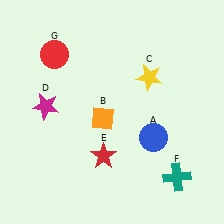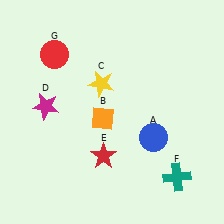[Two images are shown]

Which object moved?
The yellow star (C) moved left.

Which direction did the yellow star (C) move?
The yellow star (C) moved left.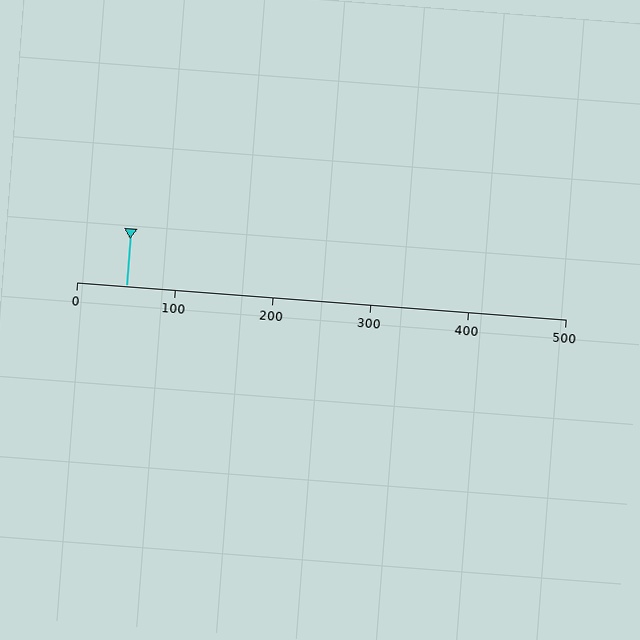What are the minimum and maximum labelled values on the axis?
The axis runs from 0 to 500.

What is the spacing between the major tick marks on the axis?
The major ticks are spaced 100 apart.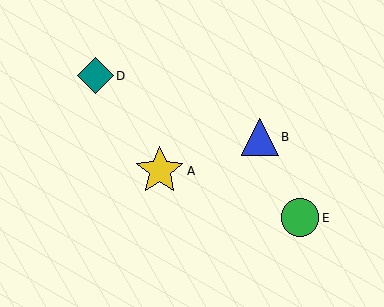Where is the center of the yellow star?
The center of the yellow star is at (160, 171).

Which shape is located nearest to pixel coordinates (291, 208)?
The green circle (labeled E) at (300, 218) is nearest to that location.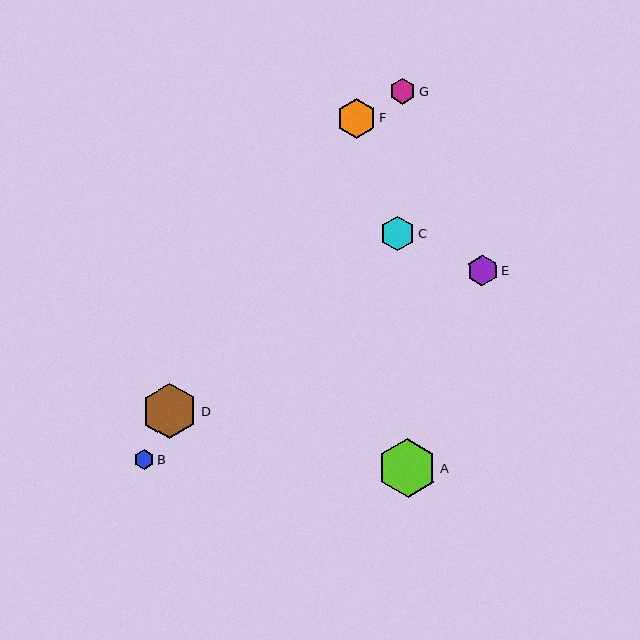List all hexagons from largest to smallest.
From largest to smallest: A, D, F, C, E, G, B.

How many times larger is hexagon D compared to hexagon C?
Hexagon D is approximately 1.6 times the size of hexagon C.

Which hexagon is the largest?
Hexagon A is the largest with a size of approximately 59 pixels.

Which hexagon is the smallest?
Hexagon B is the smallest with a size of approximately 20 pixels.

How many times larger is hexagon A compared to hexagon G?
Hexagon A is approximately 2.3 times the size of hexagon G.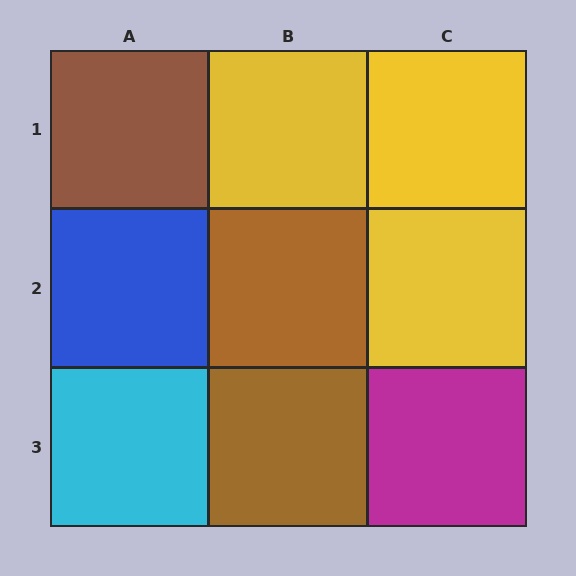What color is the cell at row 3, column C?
Magenta.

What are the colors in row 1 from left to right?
Brown, yellow, yellow.